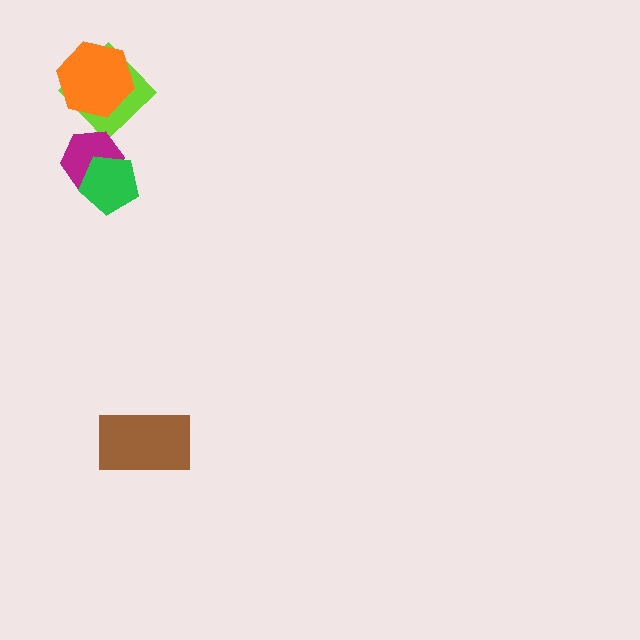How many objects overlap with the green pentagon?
1 object overlaps with the green pentagon.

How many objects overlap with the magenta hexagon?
2 objects overlap with the magenta hexagon.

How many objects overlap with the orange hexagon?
1 object overlaps with the orange hexagon.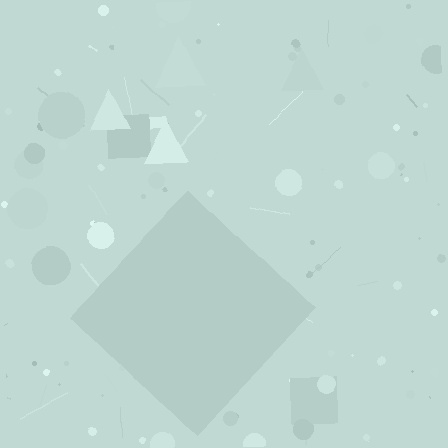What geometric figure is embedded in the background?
A diamond is embedded in the background.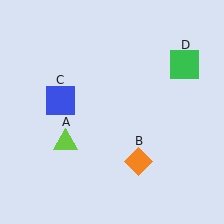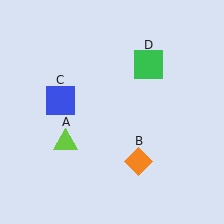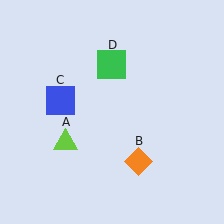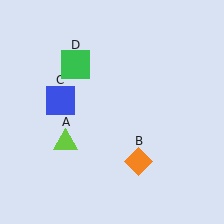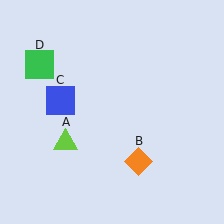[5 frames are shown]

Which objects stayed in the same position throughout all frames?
Lime triangle (object A) and orange diamond (object B) and blue square (object C) remained stationary.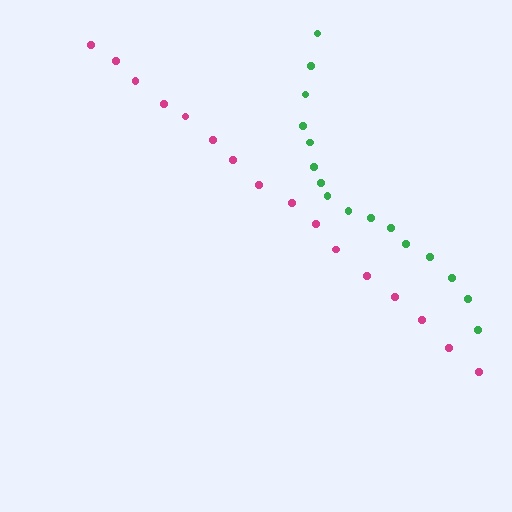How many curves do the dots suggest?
There are 2 distinct paths.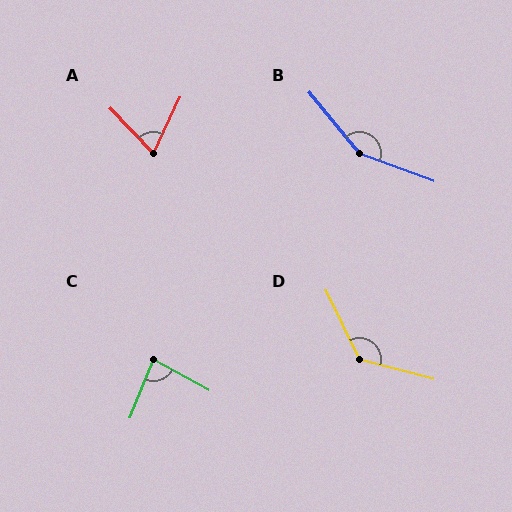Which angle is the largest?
B, at approximately 150 degrees.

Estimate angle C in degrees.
Approximately 84 degrees.